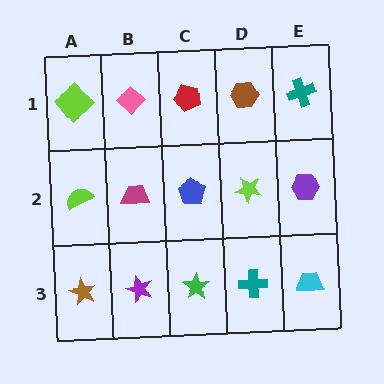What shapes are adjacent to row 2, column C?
A red pentagon (row 1, column C), a green star (row 3, column C), a magenta trapezoid (row 2, column B), a lime star (row 2, column D).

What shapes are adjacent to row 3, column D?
A lime star (row 2, column D), a green star (row 3, column C), a cyan trapezoid (row 3, column E).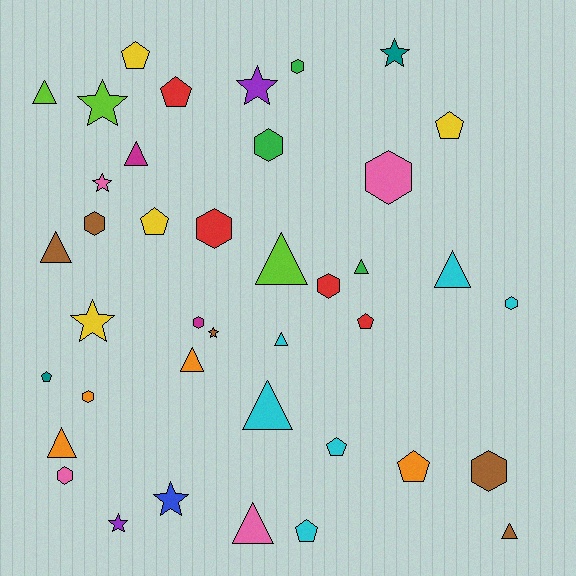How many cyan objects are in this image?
There are 6 cyan objects.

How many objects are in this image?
There are 40 objects.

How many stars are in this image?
There are 8 stars.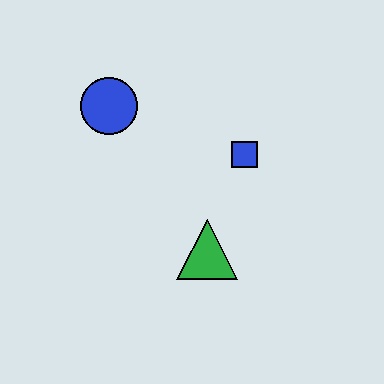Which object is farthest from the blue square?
The blue circle is farthest from the blue square.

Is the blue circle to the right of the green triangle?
No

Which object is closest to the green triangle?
The blue square is closest to the green triangle.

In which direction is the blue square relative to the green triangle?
The blue square is above the green triangle.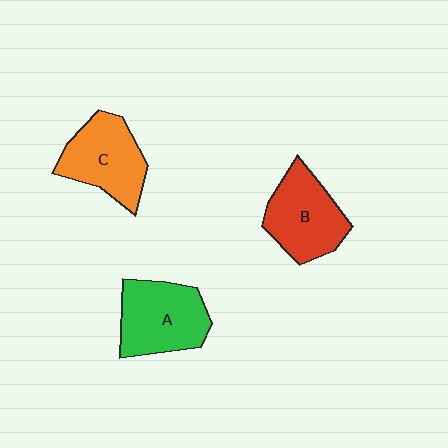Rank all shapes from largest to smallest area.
From largest to smallest: A (green), B (red), C (orange).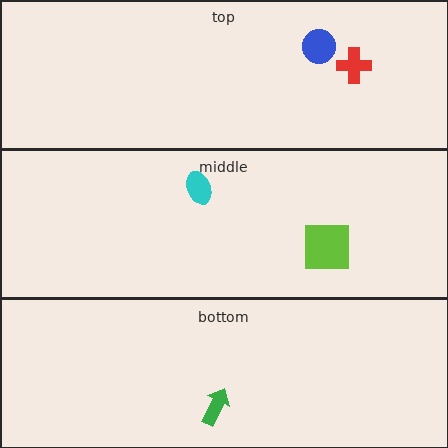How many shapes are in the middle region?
2.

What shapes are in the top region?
The blue circle, the red cross.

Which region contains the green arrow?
The bottom region.